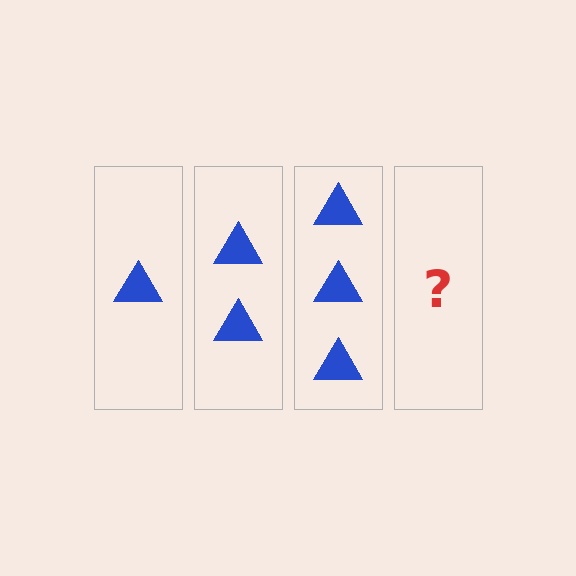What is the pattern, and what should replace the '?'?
The pattern is that each step adds one more triangle. The '?' should be 4 triangles.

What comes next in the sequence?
The next element should be 4 triangles.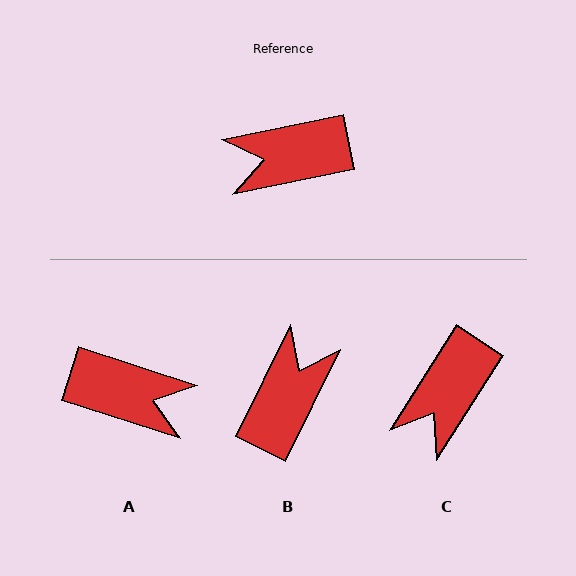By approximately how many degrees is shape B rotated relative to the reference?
Approximately 128 degrees clockwise.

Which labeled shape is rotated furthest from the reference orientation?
A, about 150 degrees away.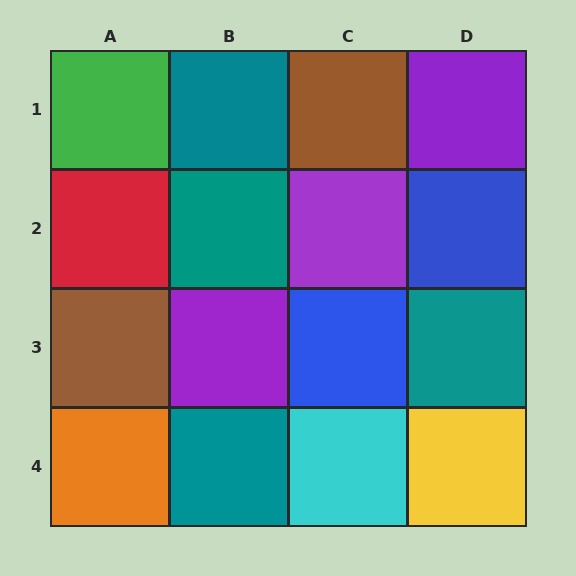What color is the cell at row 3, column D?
Teal.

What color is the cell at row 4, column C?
Cyan.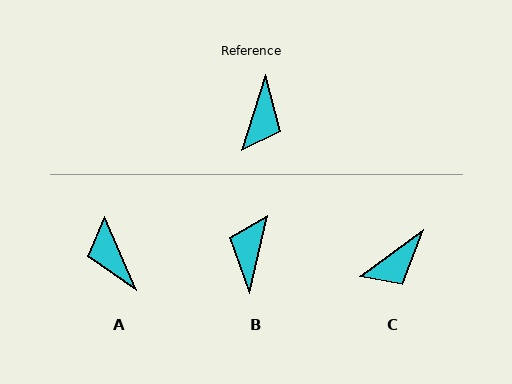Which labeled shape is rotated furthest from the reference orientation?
B, about 175 degrees away.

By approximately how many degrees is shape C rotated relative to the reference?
Approximately 36 degrees clockwise.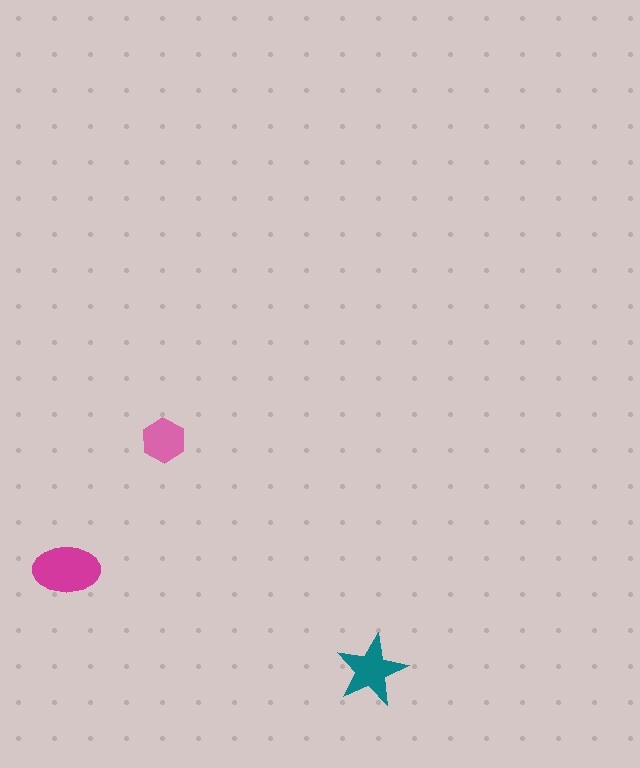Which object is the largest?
The magenta ellipse.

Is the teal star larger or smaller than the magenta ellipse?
Smaller.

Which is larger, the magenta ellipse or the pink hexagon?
The magenta ellipse.